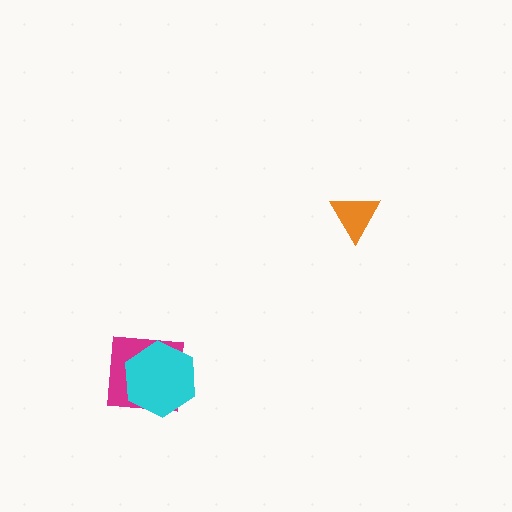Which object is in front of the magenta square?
The cyan hexagon is in front of the magenta square.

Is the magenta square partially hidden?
Yes, it is partially covered by another shape.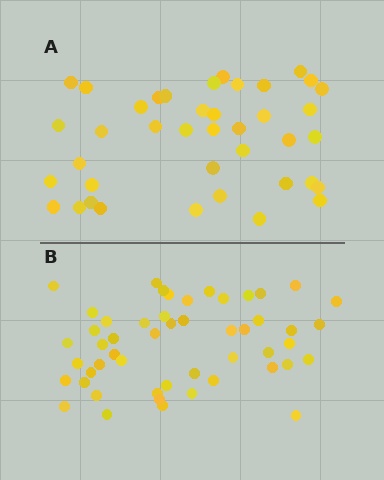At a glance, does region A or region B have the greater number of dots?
Region B (the bottom region) has more dots.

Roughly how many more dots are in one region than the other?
Region B has roughly 12 or so more dots than region A.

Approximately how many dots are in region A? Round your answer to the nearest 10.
About 40 dots.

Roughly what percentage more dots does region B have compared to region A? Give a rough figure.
About 30% more.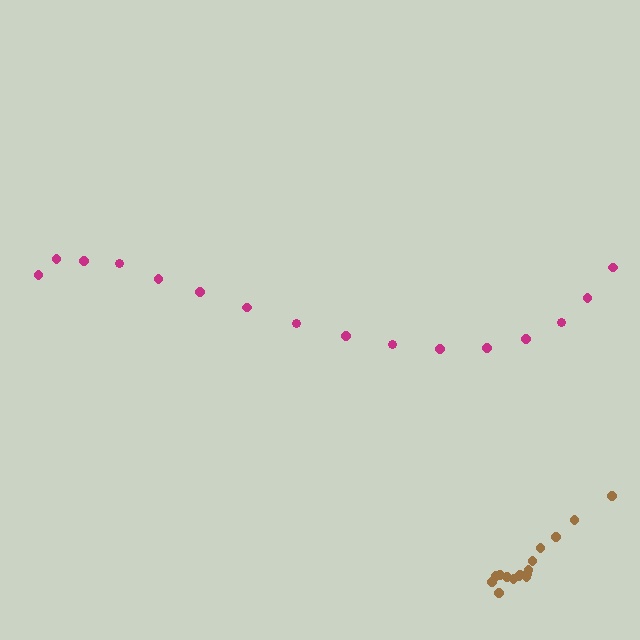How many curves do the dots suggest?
There are 2 distinct paths.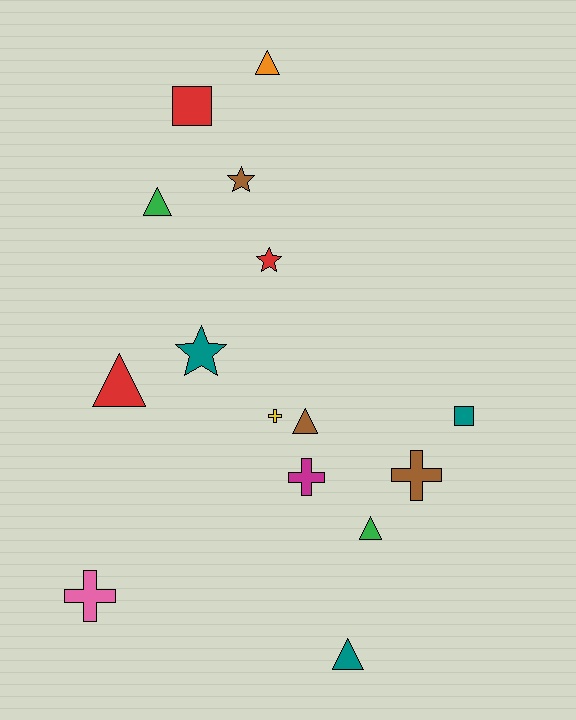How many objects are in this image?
There are 15 objects.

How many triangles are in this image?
There are 6 triangles.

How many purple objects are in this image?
There are no purple objects.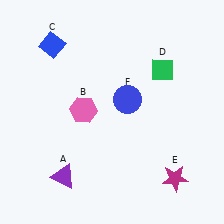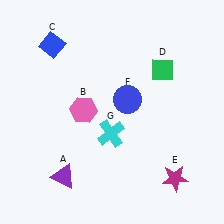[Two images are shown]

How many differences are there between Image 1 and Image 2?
There is 1 difference between the two images.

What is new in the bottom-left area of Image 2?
A cyan cross (G) was added in the bottom-left area of Image 2.